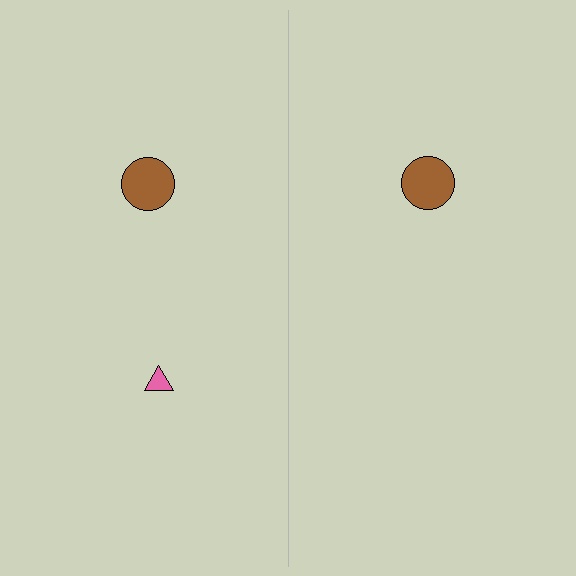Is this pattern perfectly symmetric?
No, the pattern is not perfectly symmetric. A pink triangle is missing from the right side.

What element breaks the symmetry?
A pink triangle is missing from the right side.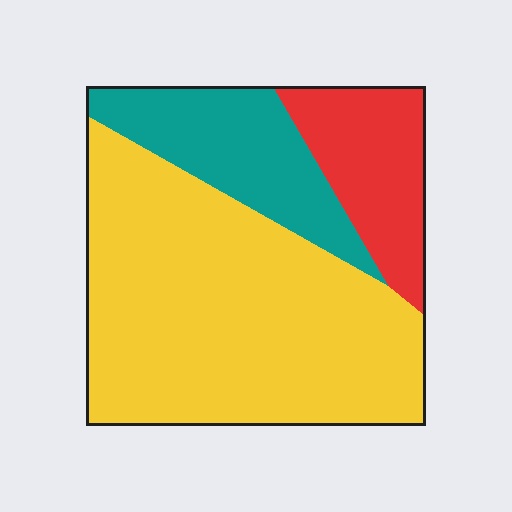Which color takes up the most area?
Yellow, at roughly 65%.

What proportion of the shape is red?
Red takes up about one sixth (1/6) of the shape.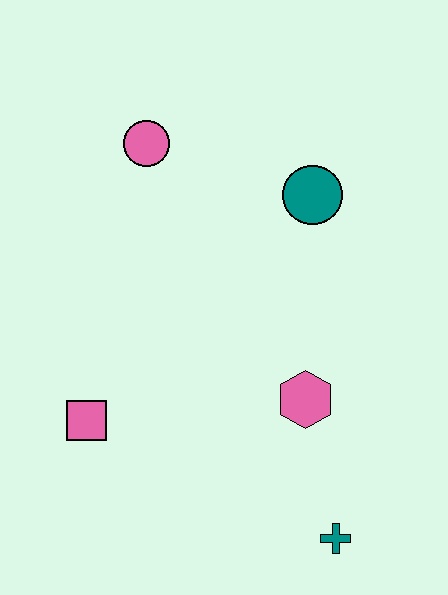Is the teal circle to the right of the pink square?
Yes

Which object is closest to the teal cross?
The pink hexagon is closest to the teal cross.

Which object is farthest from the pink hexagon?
The pink circle is farthest from the pink hexagon.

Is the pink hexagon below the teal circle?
Yes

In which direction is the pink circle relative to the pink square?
The pink circle is above the pink square.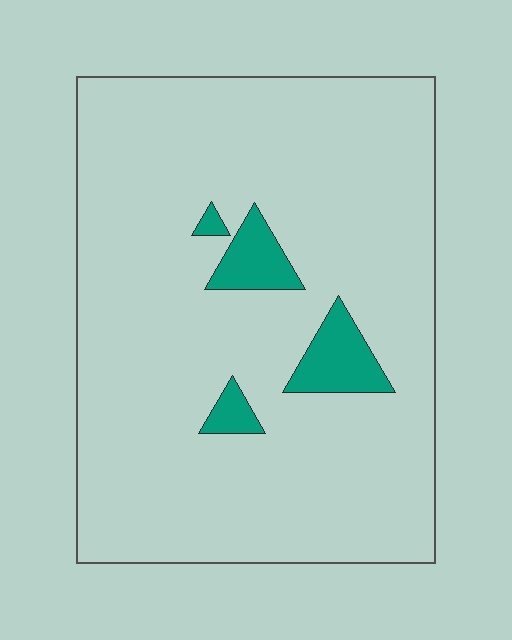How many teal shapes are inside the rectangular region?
4.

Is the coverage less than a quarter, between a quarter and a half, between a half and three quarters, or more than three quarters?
Less than a quarter.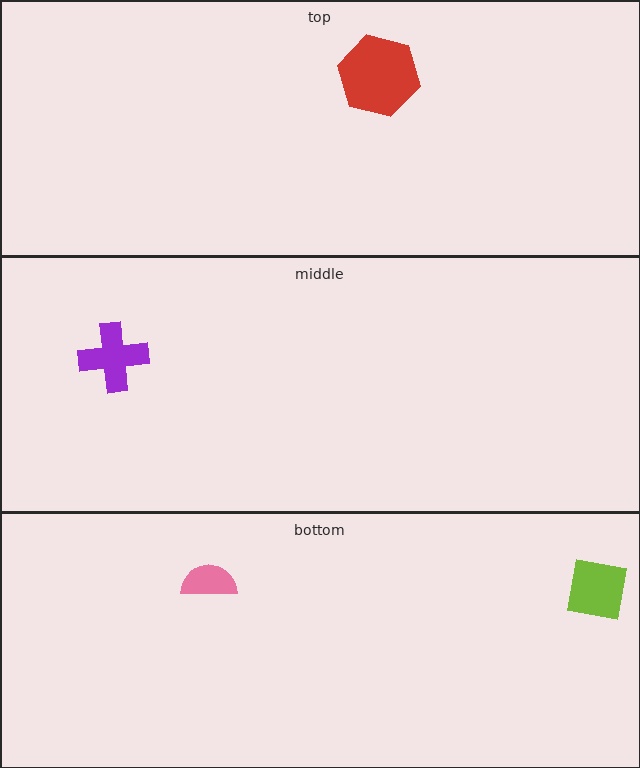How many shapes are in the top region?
1.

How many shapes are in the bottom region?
2.